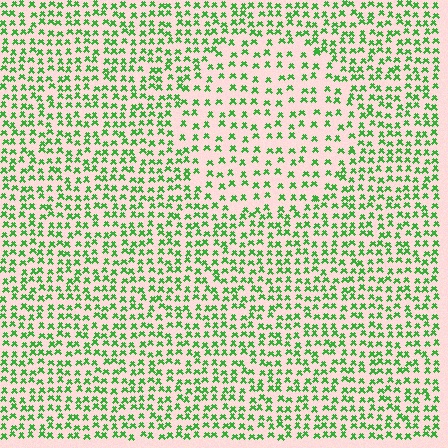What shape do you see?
I see a circle.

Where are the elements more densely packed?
The elements are more densely packed outside the circle boundary.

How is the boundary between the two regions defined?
The boundary is defined by a change in element density (approximately 1.7x ratio). All elements are the same color, size, and shape.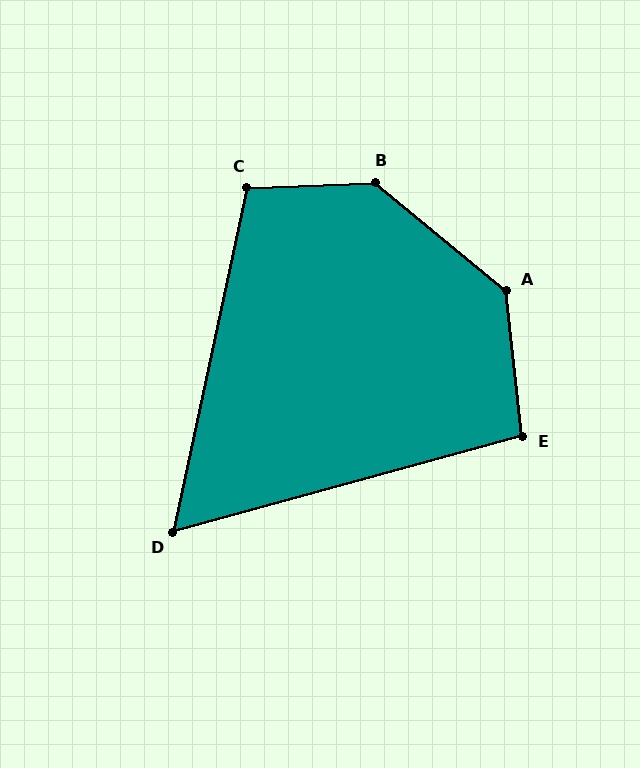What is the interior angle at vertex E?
Approximately 99 degrees (obtuse).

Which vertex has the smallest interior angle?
D, at approximately 63 degrees.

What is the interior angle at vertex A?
Approximately 135 degrees (obtuse).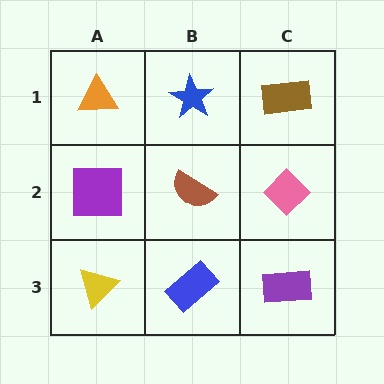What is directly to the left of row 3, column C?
A blue rectangle.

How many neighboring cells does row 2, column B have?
4.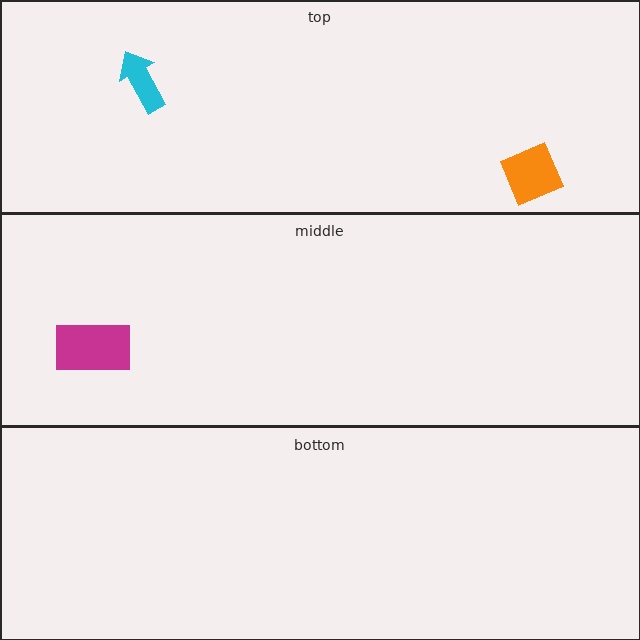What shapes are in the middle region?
The magenta rectangle.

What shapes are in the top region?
The cyan arrow, the orange diamond.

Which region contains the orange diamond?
The top region.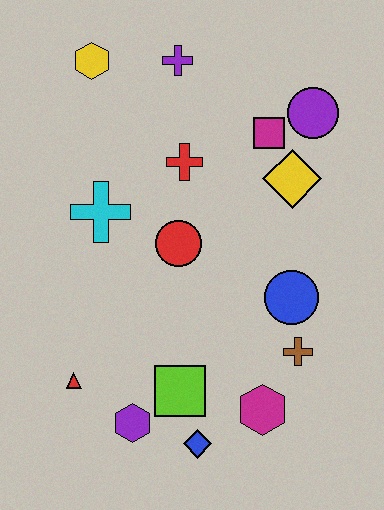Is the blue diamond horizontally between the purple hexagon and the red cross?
No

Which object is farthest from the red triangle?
The purple circle is farthest from the red triangle.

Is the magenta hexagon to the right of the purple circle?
No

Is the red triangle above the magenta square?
No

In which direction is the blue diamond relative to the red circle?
The blue diamond is below the red circle.